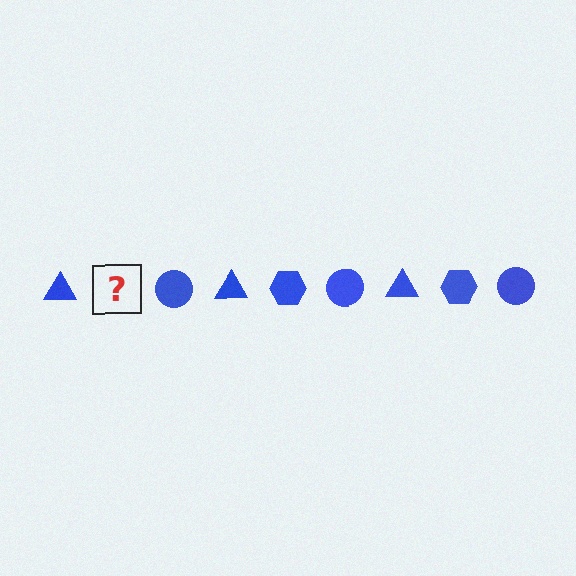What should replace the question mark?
The question mark should be replaced with a blue hexagon.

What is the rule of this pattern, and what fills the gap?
The rule is that the pattern cycles through triangle, hexagon, circle shapes in blue. The gap should be filled with a blue hexagon.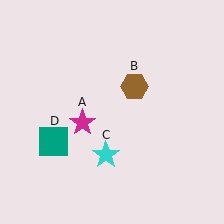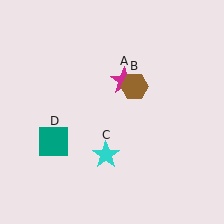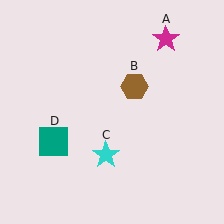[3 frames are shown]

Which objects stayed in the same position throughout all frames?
Brown hexagon (object B) and cyan star (object C) and teal square (object D) remained stationary.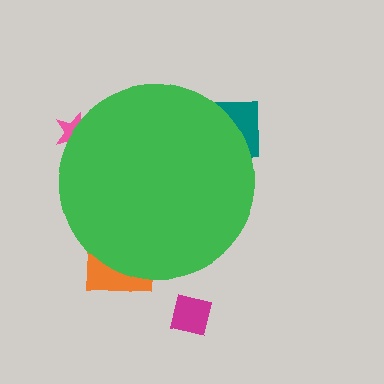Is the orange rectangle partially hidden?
Yes, the orange rectangle is partially hidden behind the green circle.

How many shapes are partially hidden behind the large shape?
3 shapes are partially hidden.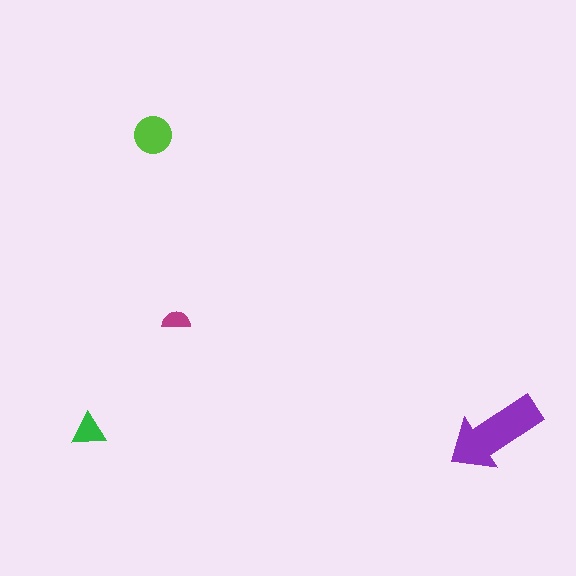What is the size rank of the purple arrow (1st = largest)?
1st.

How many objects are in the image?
There are 4 objects in the image.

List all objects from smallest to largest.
The magenta semicircle, the green triangle, the lime circle, the purple arrow.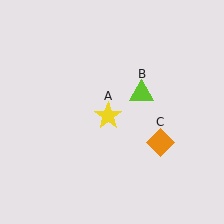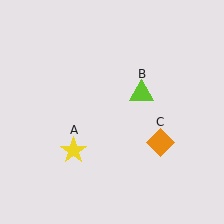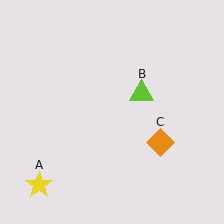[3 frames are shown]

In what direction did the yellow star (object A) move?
The yellow star (object A) moved down and to the left.